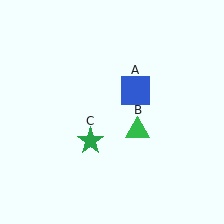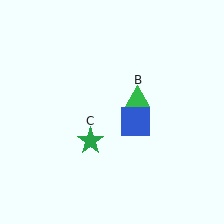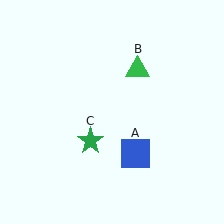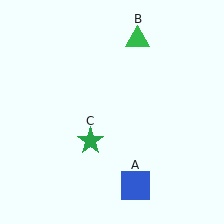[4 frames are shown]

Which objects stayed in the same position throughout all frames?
Green star (object C) remained stationary.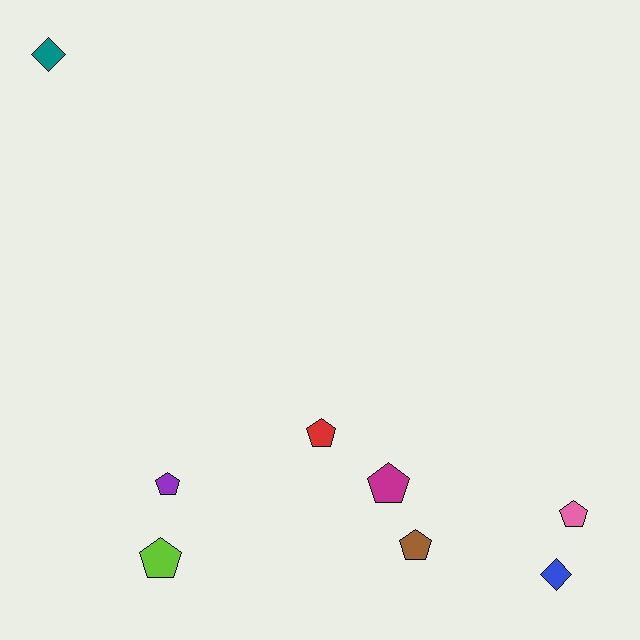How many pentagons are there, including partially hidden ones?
There are 6 pentagons.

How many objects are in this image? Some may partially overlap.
There are 8 objects.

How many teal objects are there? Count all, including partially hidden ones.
There is 1 teal object.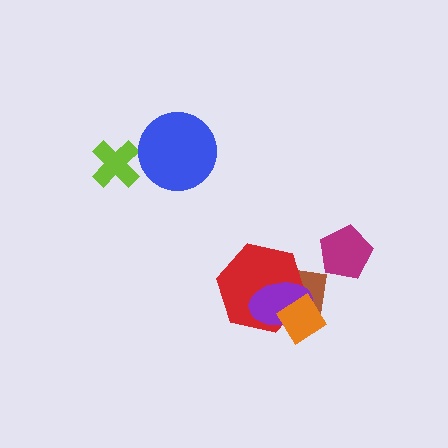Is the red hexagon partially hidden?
Yes, it is partially covered by another shape.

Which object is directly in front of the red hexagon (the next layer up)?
The purple ellipse is directly in front of the red hexagon.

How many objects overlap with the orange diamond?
3 objects overlap with the orange diamond.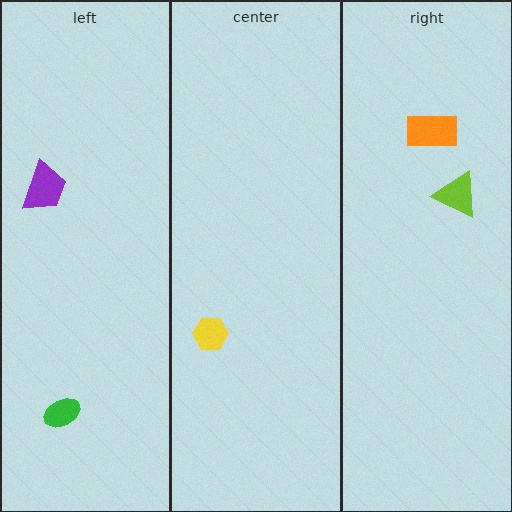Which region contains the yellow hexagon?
The center region.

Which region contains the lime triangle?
The right region.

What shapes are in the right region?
The lime triangle, the orange rectangle.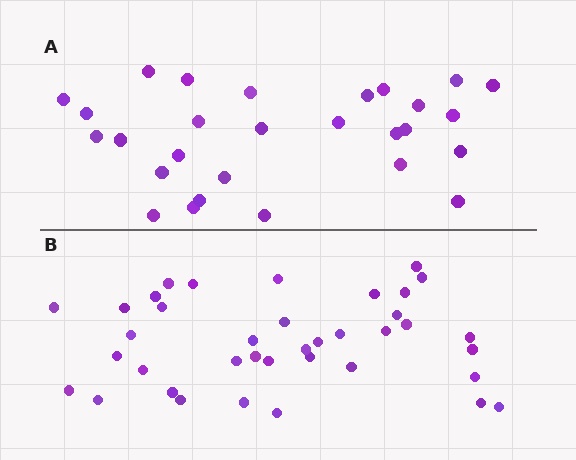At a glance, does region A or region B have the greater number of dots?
Region B (the bottom region) has more dots.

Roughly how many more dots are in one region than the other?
Region B has roughly 10 or so more dots than region A.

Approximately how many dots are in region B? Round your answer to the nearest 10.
About 40 dots. (The exact count is 38, which rounds to 40.)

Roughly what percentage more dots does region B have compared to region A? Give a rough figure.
About 35% more.